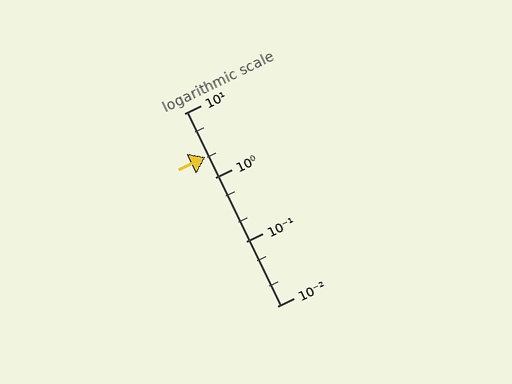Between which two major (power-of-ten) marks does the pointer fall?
The pointer is between 1 and 10.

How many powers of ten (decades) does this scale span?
The scale spans 3 decades, from 0.01 to 10.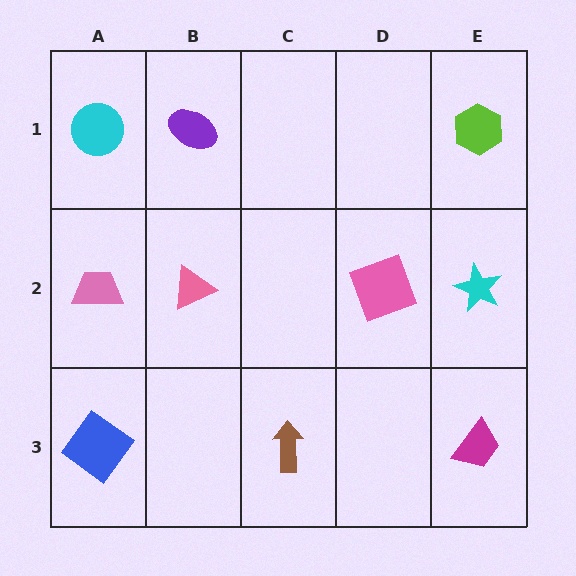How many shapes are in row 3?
3 shapes.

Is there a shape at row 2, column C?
No, that cell is empty.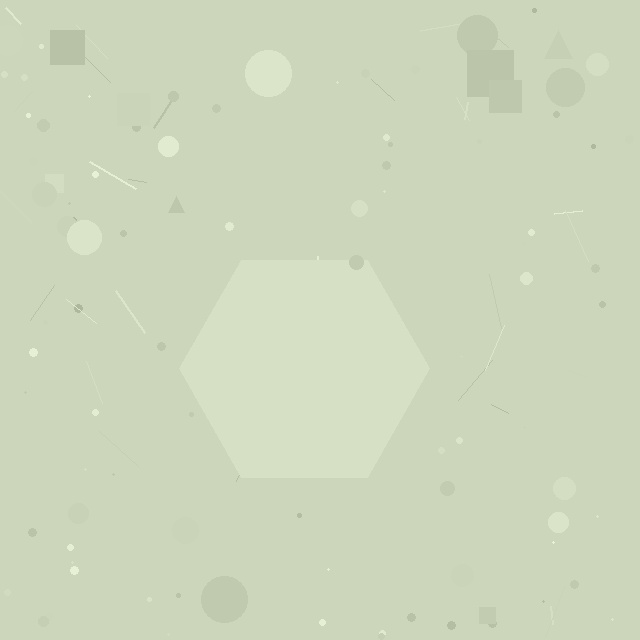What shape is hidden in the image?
A hexagon is hidden in the image.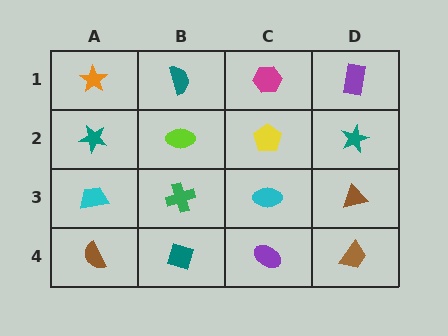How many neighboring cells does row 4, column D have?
2.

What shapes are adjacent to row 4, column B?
A green cross (row 3, column B), a brown semicircle (row 4, column A), a purple ellipse (row 4, column C).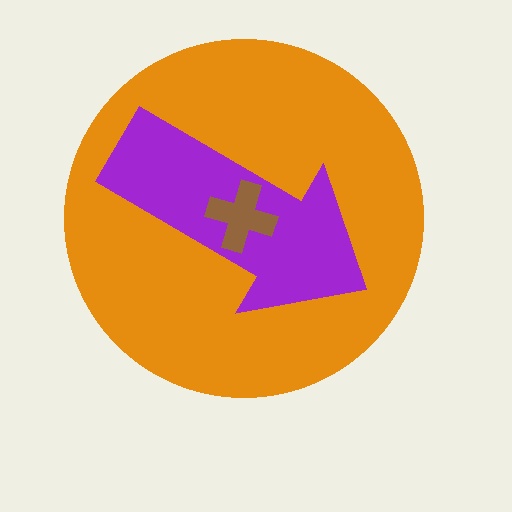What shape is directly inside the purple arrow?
The brown cross.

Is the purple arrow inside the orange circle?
Yes.